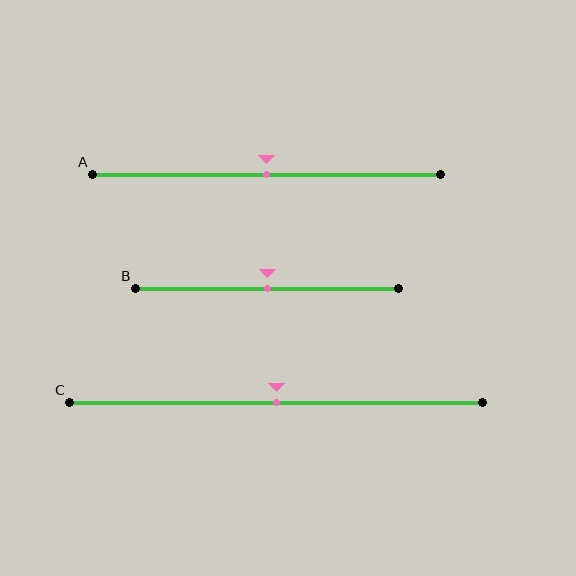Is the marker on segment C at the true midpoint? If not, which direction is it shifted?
Yes, the marker on segment C is at the true midpoint.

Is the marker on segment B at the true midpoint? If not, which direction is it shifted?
Yes, the marker on segment B is at the true midpoint.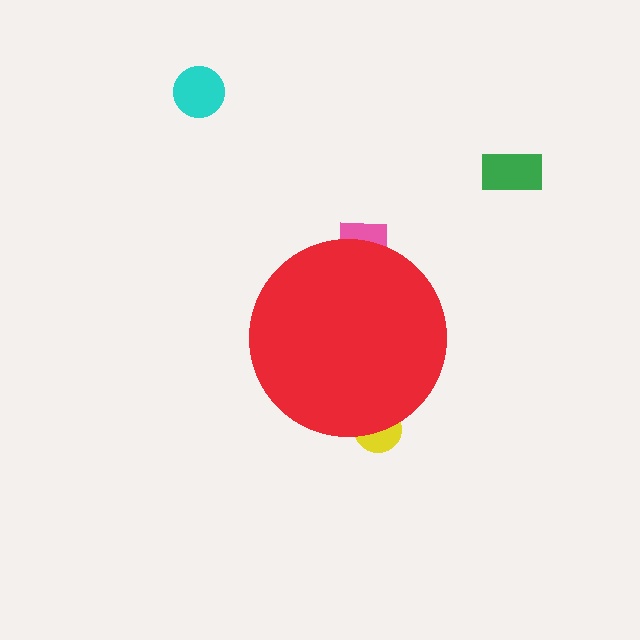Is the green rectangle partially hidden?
No, the green rectangle is fully visible.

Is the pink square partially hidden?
Yes, the pink square is partially hidden behind the red circle.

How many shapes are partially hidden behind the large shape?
2 shapes are partially hidden.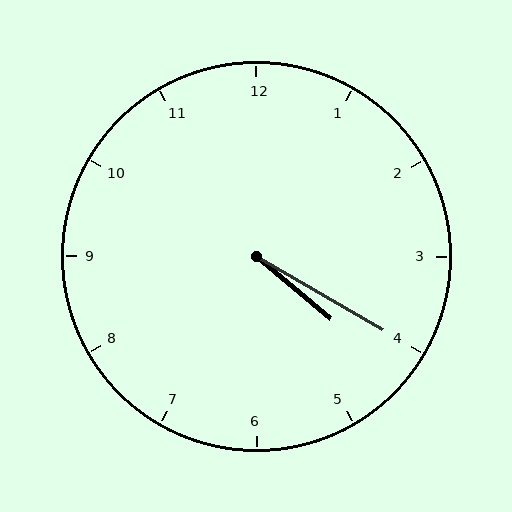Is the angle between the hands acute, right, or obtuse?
It is acute.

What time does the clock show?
4:20.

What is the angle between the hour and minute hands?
Approximately 10 degrees.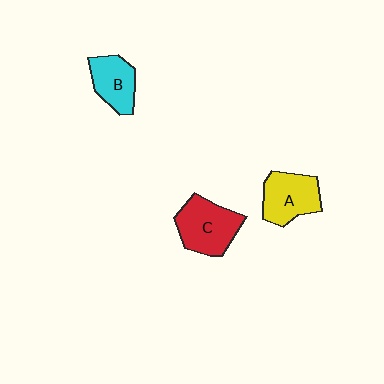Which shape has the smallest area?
Shape B (cyan).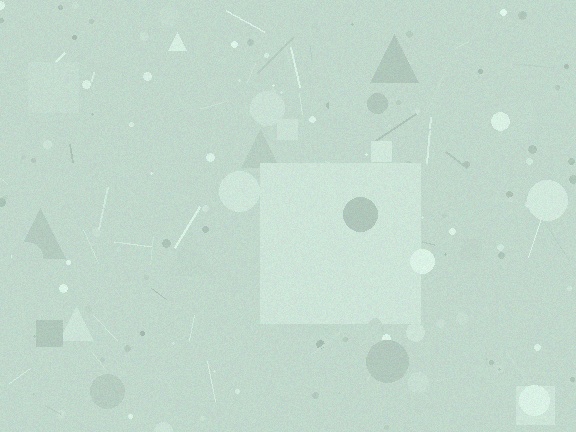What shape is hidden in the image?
A square is hidden in the image.